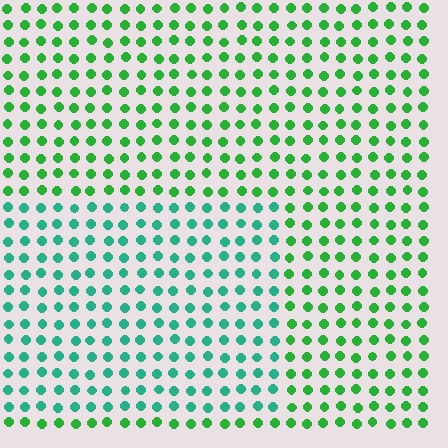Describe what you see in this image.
The image is filled with small green elements in a uniform arrangement. A rectangle-shaped region is visible where the elements are tinted to a slightly different hue, forming a subtle color boundary.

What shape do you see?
I see a rectangle.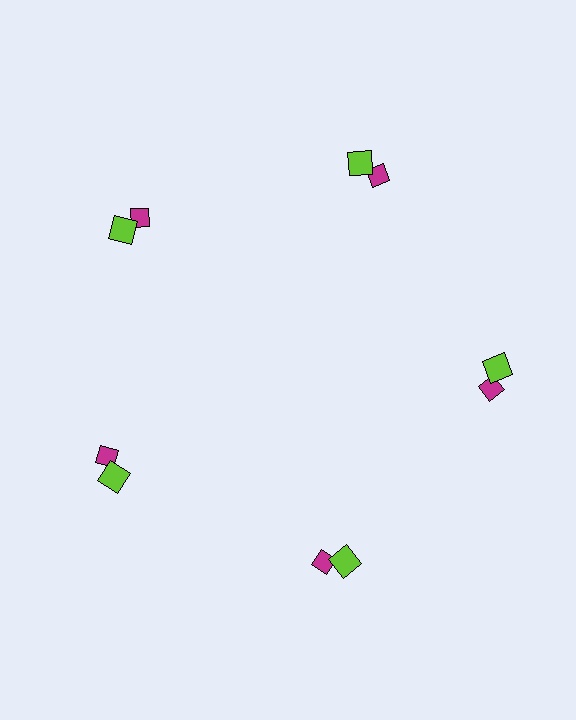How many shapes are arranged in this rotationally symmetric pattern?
There are 10 shapes, arranged in 5 groups of 2.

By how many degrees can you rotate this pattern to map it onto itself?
The pattern maps onto itself every 72 degrees of rotation.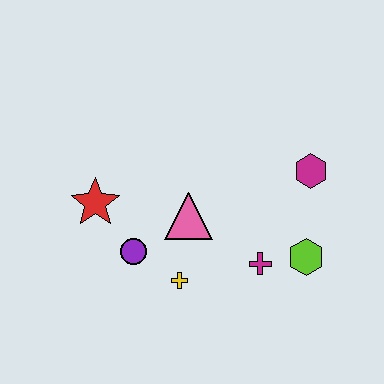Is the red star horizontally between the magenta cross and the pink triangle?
No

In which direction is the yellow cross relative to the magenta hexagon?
The yellow cross is to the left of the magenta hexagon.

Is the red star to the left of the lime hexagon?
Yes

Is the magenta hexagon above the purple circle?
Yes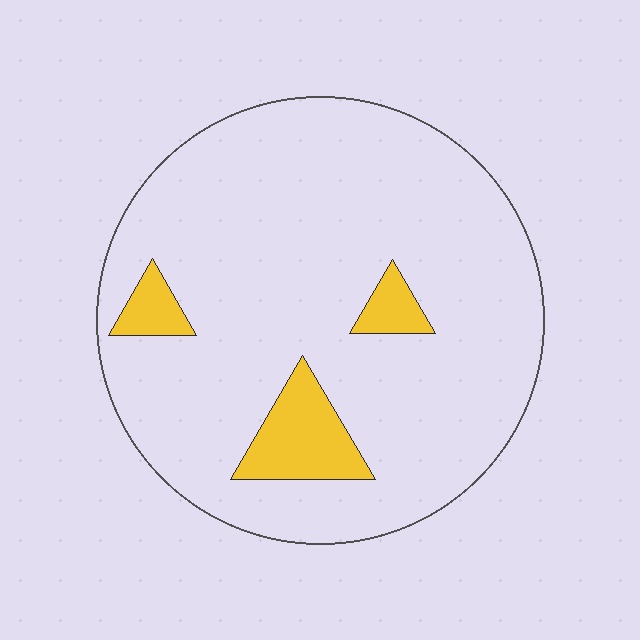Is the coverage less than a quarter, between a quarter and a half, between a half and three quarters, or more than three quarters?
Less than a quarter.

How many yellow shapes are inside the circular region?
3.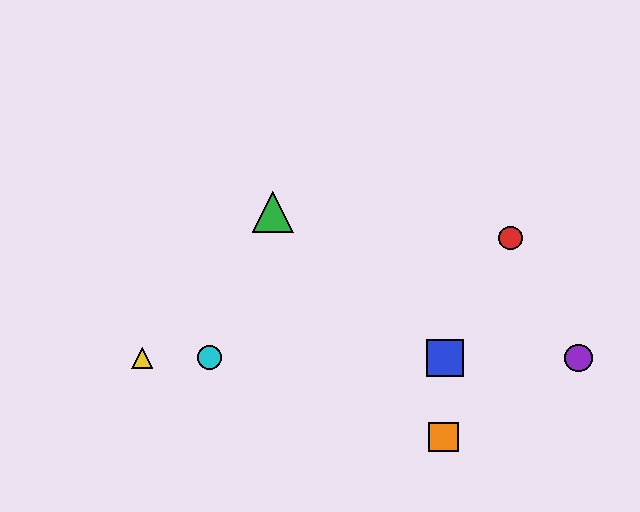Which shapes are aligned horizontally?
The blue square, the yellow triangle, the purple circle, the cyan circle are aligned horizontally.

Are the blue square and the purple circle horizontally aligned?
Yes, both are at y≈358.